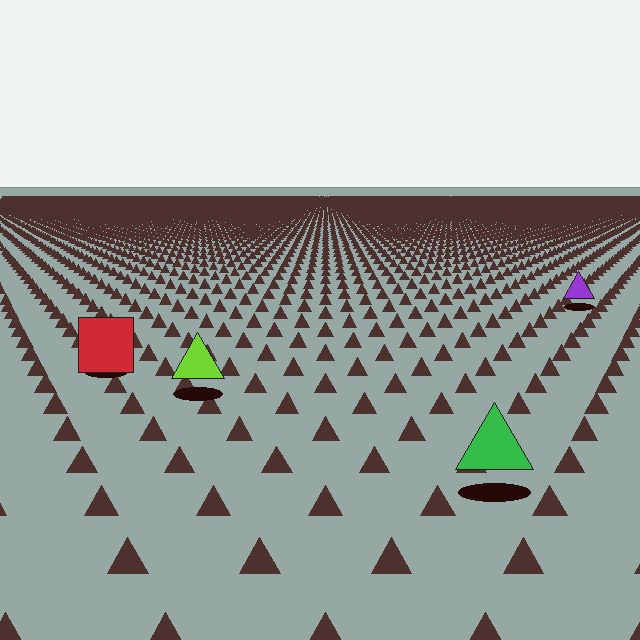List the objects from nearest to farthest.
From nearest to farthest: the green triangle, the lime triangle, the red square, the purple triangle.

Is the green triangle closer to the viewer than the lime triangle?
Yes. The green triangle is closer — you can tell from the texture gradient: the ground texture is coarser near it.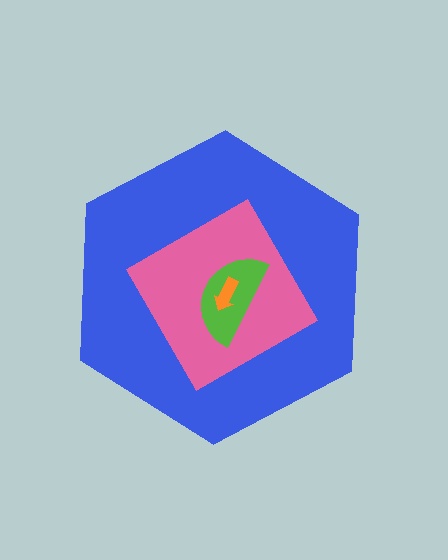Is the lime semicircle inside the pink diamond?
Yes.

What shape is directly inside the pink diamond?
The lime semicircle.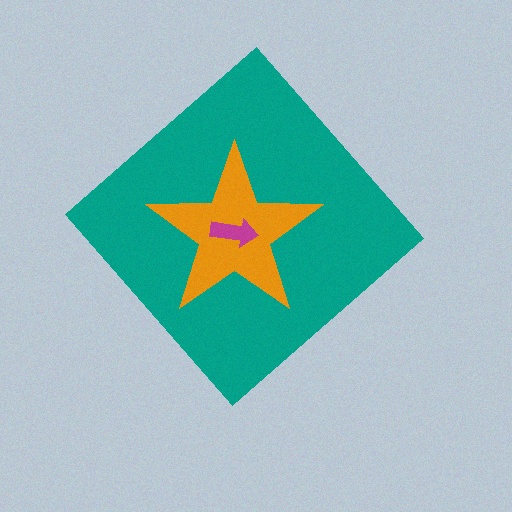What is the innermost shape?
The magenta arrow.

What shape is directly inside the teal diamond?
The orange star.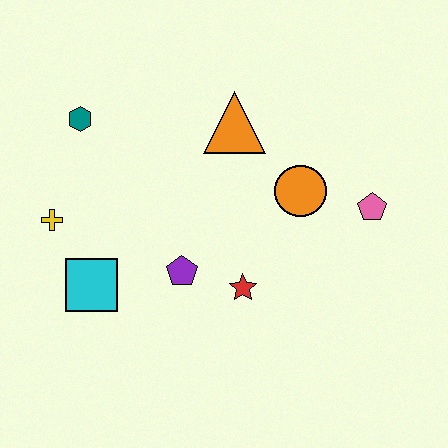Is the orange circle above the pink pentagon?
Yes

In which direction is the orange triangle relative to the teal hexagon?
The orange triangle is to the right of the teal hexagon.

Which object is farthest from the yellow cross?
The pink pentagon is farthest from the yellow cross.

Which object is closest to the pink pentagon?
The orange circle is closest to the pink pentagon.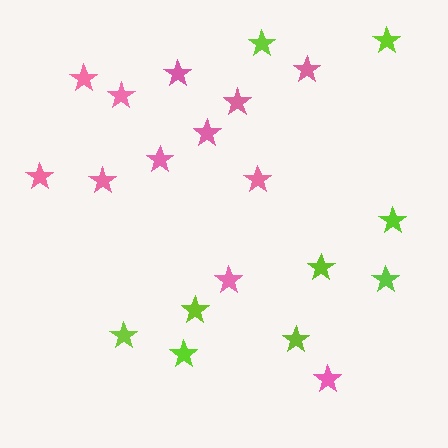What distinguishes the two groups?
There are 2 groups: one group of pink stars (12) and one group of lime stars (9).